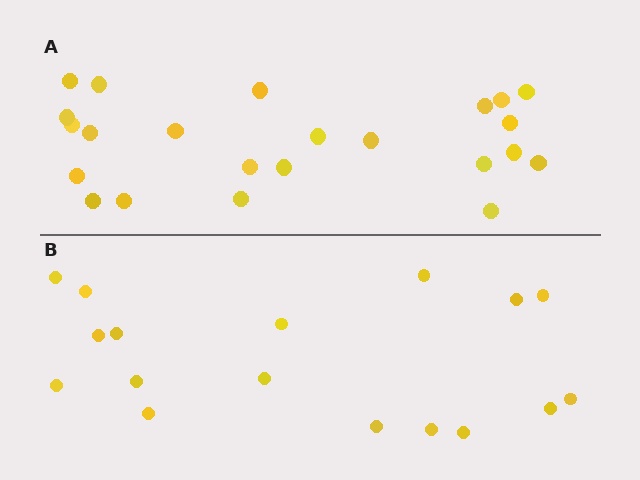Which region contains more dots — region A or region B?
Region A (the top region) has more dots.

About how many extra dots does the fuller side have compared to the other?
Region A has about 6 more dots than region B.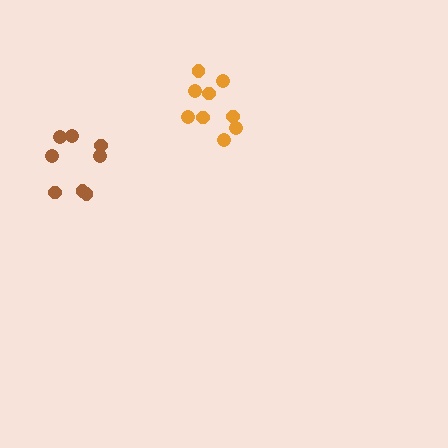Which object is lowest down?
The brown cluster is bottommost.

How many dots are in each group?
Group 1: 9 dots, Group 2: 8 dots (17 total).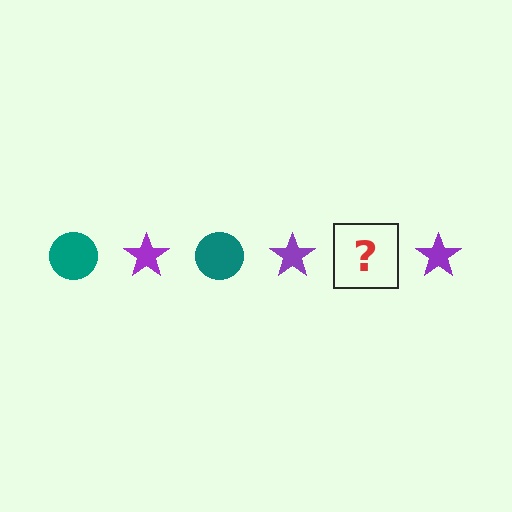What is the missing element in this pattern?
The missing element is a teal circle.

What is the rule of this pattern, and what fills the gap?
The rule is that the pattern alternates between teal circle and purple star. The gap should be filled with a teal circle.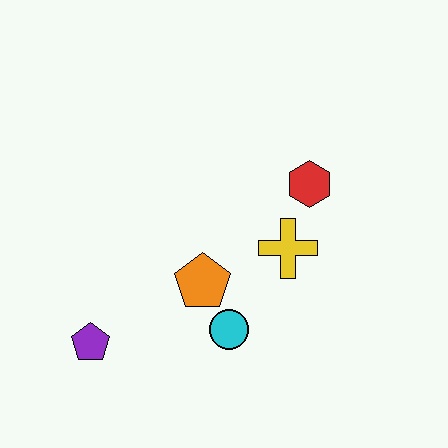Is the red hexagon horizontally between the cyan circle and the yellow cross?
No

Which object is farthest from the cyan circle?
The red hexagon is farthest from the cyan circle.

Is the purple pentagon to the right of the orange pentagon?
No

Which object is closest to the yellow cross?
The red hexagon is closest to the yellow cross.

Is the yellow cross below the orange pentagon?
No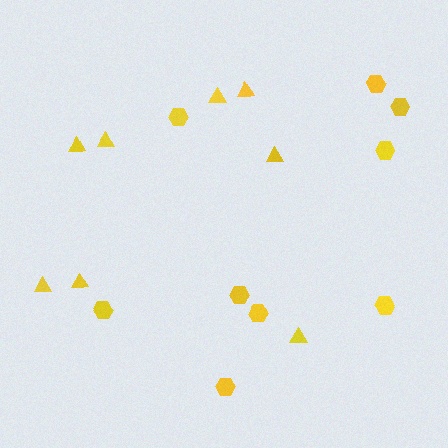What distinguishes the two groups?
There are 2 groups: one group of hexagons (9) and one group of triangles (8).